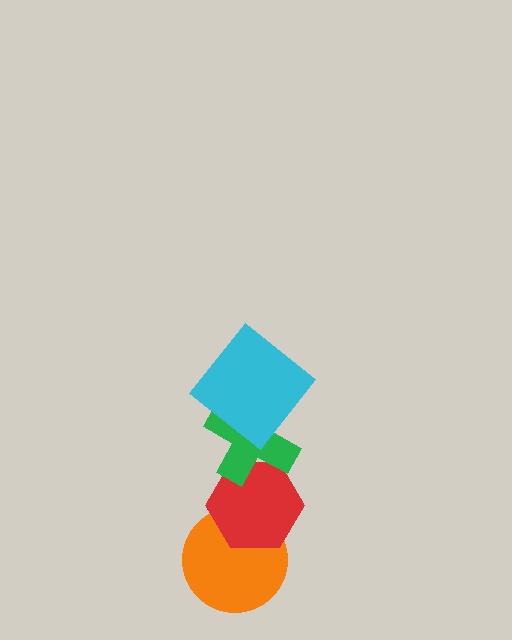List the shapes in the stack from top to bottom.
From top to bottom: the cyan diamond, the green cross, the red hexagon, the orange circle.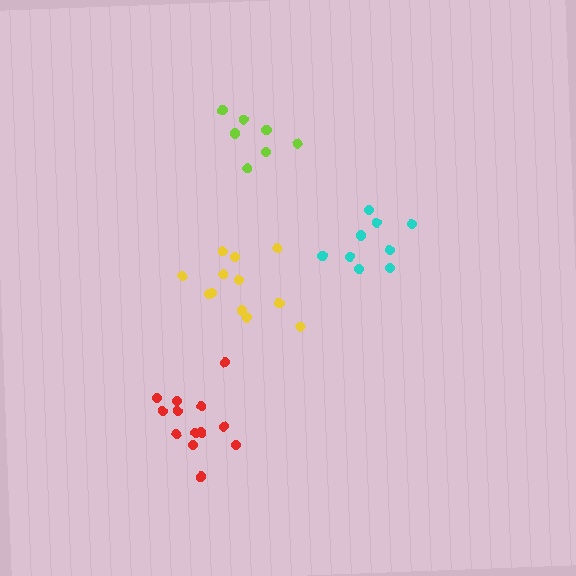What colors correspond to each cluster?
The clusters are colored: cyan, red, lime, yellow.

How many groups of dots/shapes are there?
There are 4 groups.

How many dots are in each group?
Group 1: 9 dots, Group 2: 13 dots, Group 3: 7 dots, Group 4: 12 dots (41 total).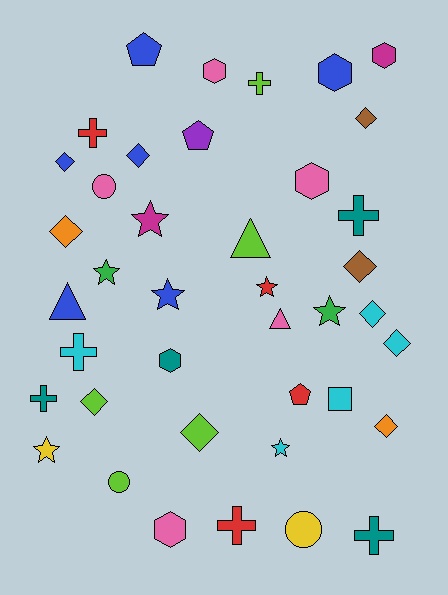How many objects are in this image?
There are 40 objects.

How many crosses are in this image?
There are 7 crosses.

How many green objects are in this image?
There are 2 green objects.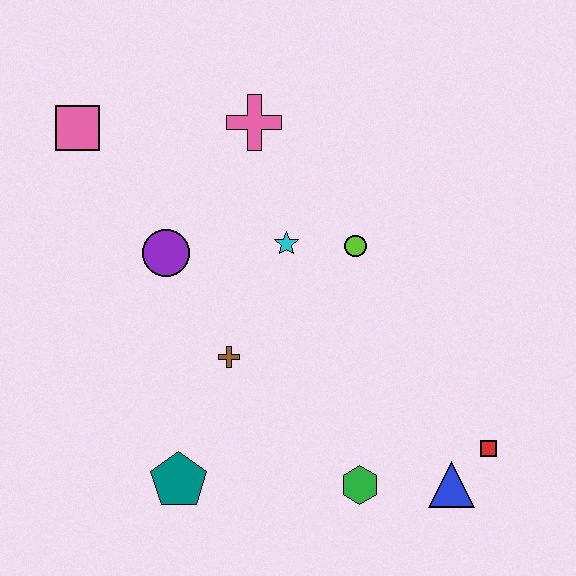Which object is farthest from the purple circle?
The red square is farthest from the purple circle.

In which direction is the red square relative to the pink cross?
The red square is below the pink cross.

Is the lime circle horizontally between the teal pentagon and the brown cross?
No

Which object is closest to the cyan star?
The lime circle is closest to the cyan star.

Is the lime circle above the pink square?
No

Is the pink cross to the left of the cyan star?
Yes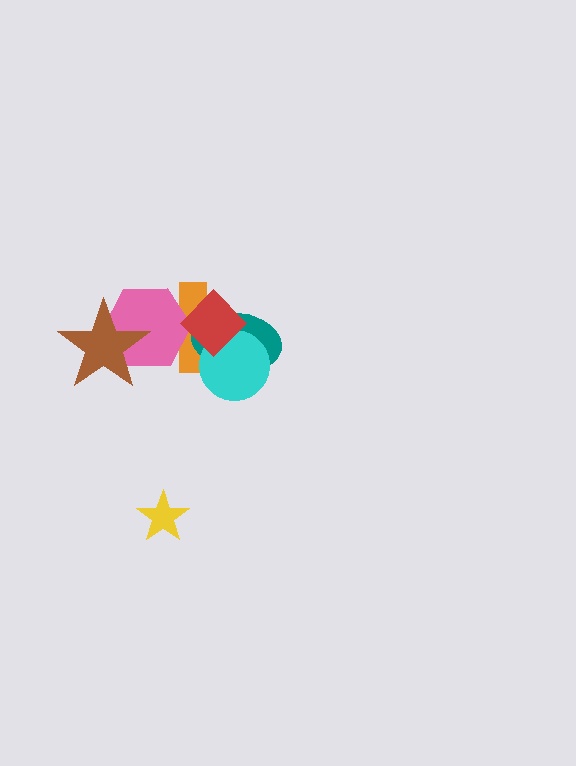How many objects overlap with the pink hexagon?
3 objects overlap with the pink hexagon.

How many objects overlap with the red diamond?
4 objects overlap with the red diamond.